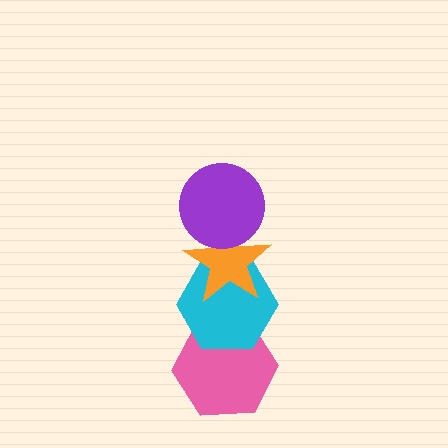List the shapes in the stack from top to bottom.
From top to bottom: the purple circle, the orange star, the cyan hexagon, the pink hexagon.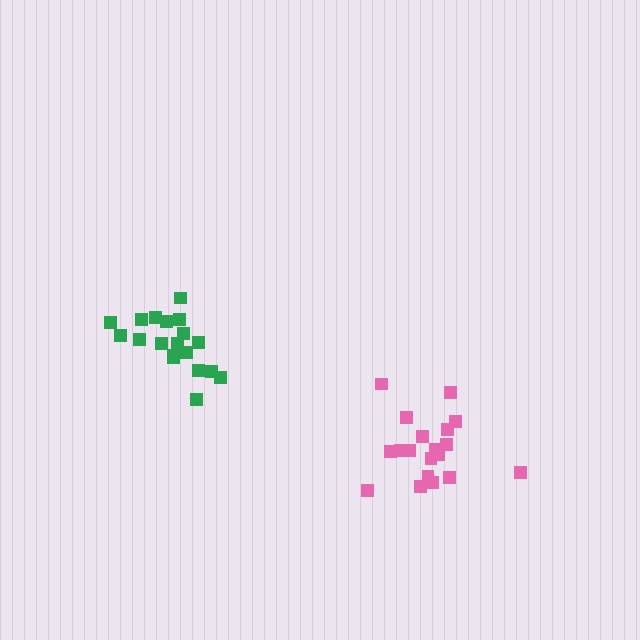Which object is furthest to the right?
The pink cluster is rightmost.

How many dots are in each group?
Group 1: 19 dots, Group 2: 19 dots (38 total).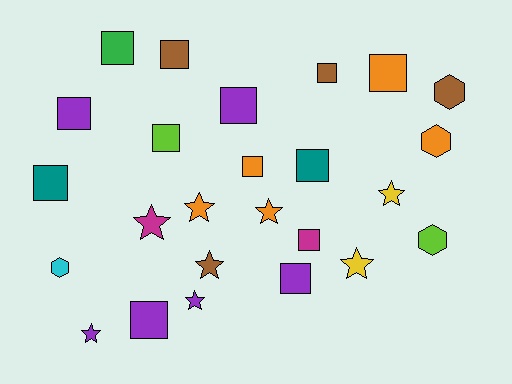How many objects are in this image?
There are 25 objects.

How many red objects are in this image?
There are no red objects.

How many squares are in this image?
There are 13 squares.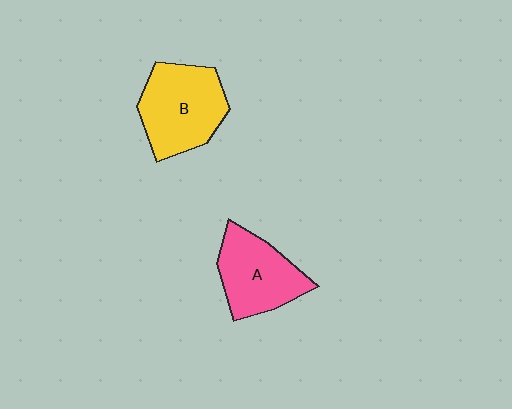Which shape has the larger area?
Shape B (yellow).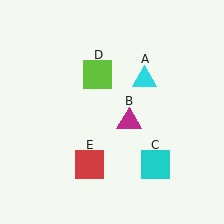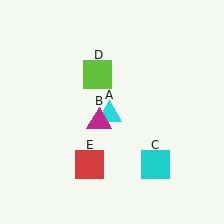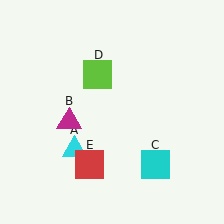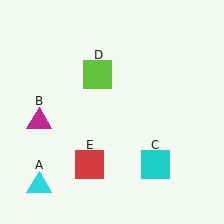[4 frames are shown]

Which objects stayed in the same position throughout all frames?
Cyan square (object C) and lime square (object D) and red square (object E) remained stationary.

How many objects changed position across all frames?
2 objects changed position: cyan triangle (object A), magenta triangle (object B).